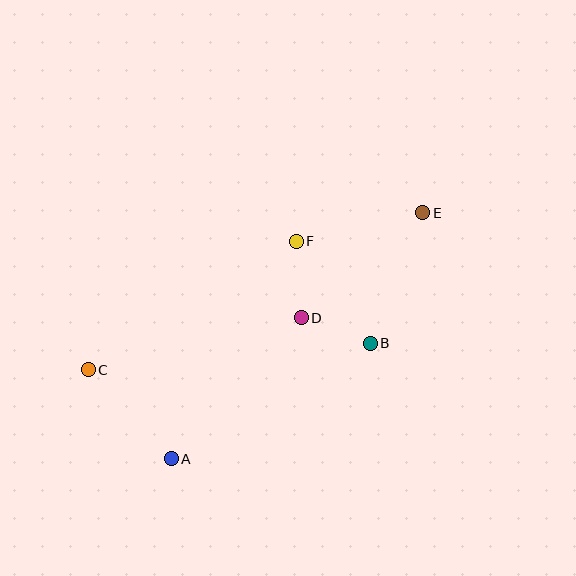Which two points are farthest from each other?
Points C and E are farthest from each other.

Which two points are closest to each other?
Points B and D are closest to each other.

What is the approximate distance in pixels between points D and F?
The distance between D and F is approximately 77 pixels.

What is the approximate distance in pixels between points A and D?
The distance between A and D is approximately 192 pixels.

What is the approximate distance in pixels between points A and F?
The distance between A and F is approximately 251 pixels.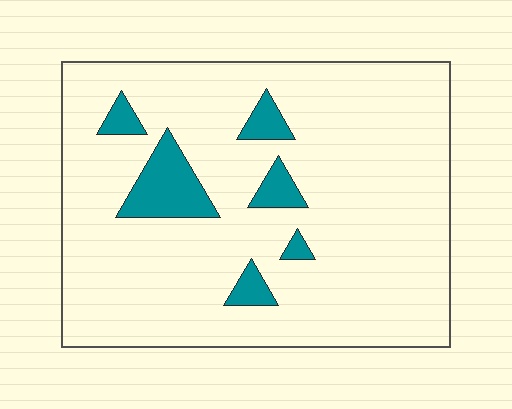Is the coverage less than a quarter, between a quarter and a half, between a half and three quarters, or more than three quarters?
Less than a quarter.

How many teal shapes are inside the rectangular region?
6.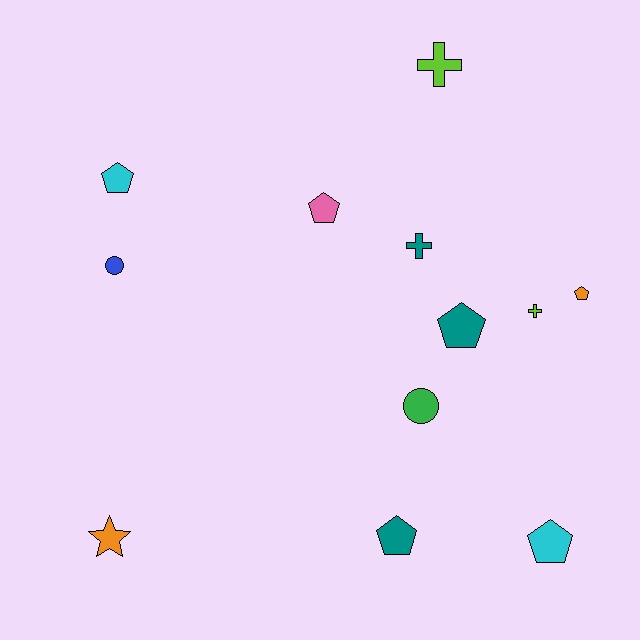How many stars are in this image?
There is 1 star.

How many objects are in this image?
There are 12 objects.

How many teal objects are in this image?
There are 3 teal objects.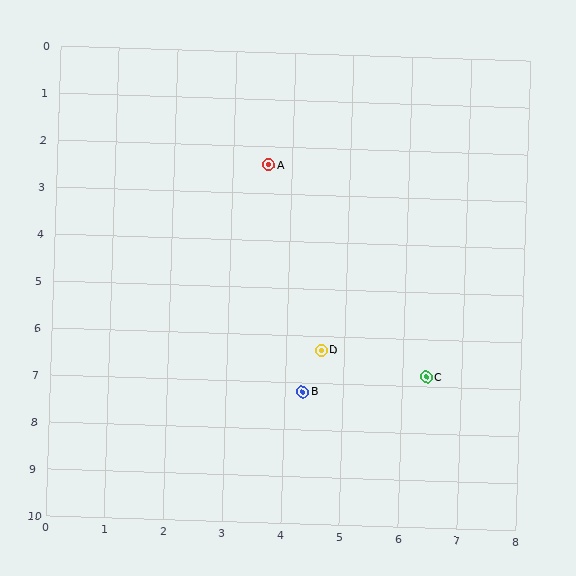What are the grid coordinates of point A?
Point A is at approximately (3.6, 2.4).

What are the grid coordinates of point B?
Point B is at approximately (4.3, 7.2).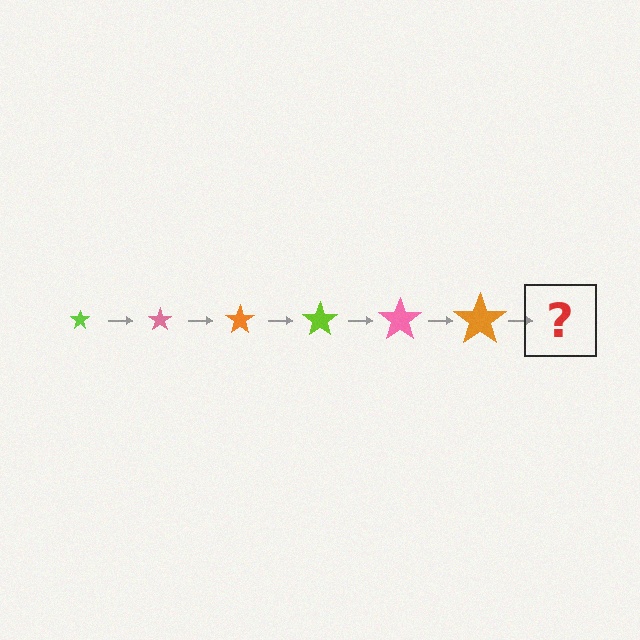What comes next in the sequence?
The next element should be a lime star, larger than the previous one.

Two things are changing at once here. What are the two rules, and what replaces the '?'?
The two rules are that the star grows larger each step and the color cycles through lime, pink, and orange. The '?' should be a lime star, larger than the previous one.